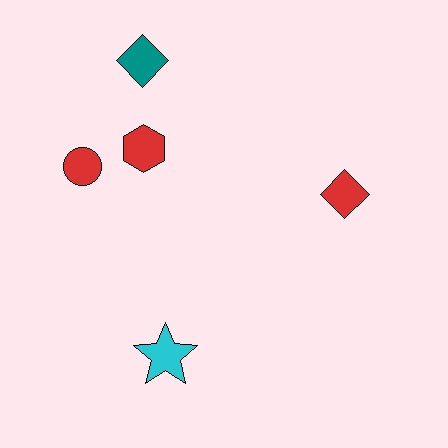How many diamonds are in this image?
There are 2 diamonds.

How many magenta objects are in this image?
There are no magenta objects.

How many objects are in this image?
There are 5 objects.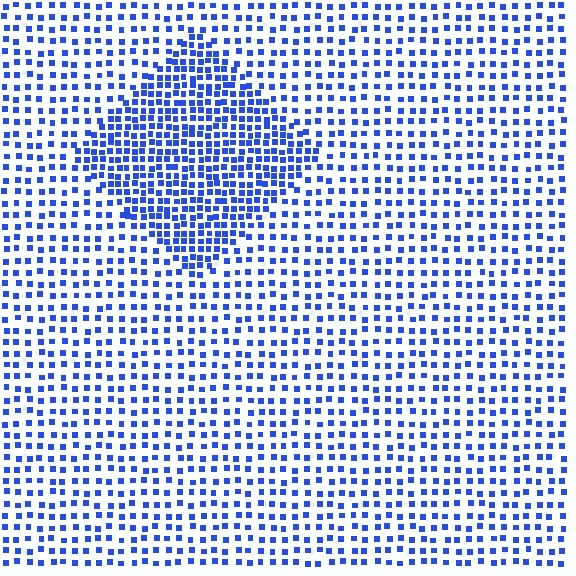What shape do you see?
I see a diamond.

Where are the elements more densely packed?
The elements are more densely packed inside the diamond boundary.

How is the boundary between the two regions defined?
The boundary is defined by a change in element density (approximately 2.0x ratio). All elements are the same color, size, and shape.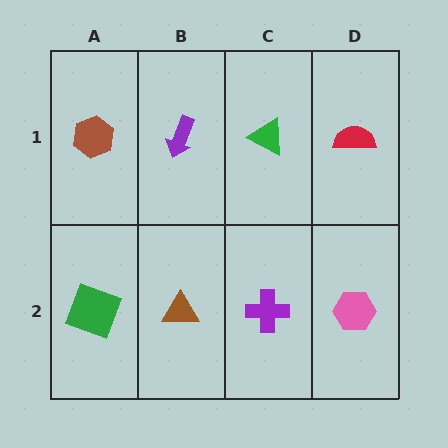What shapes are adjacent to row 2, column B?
A purple arrow (row 1, column B), a green square (row 2, column A), a purple cross (row 2, column C).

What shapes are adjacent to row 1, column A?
A green square (row 2, column A), a purple arrow (row 1, column B).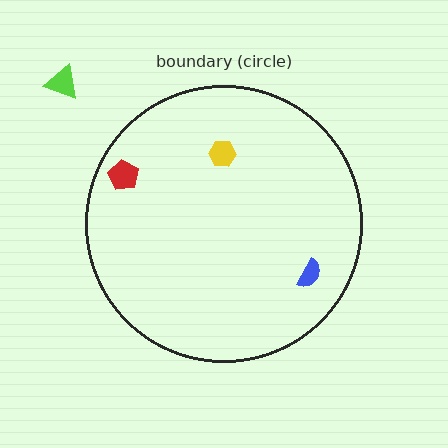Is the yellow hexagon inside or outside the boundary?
Inside.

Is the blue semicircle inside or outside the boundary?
Inside.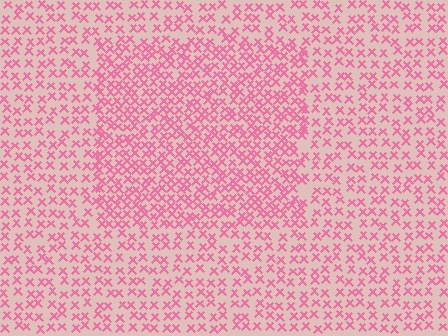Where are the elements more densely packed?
The elements are more densely packed inside the rectangle boundary.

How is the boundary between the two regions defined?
The boundary is defined by a change in element density (approximately 1.7x ratio). All elements are the same color, size, and shape.